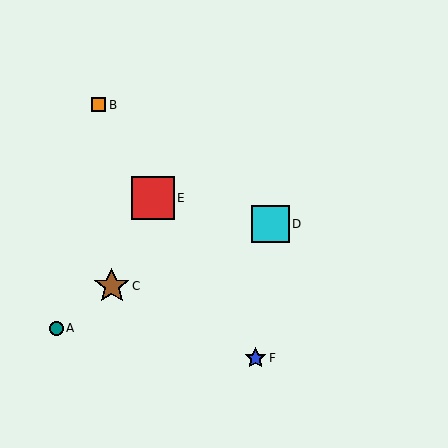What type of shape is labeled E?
Shape E is a red square.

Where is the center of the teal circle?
The center of the teal circle is at (57, 328).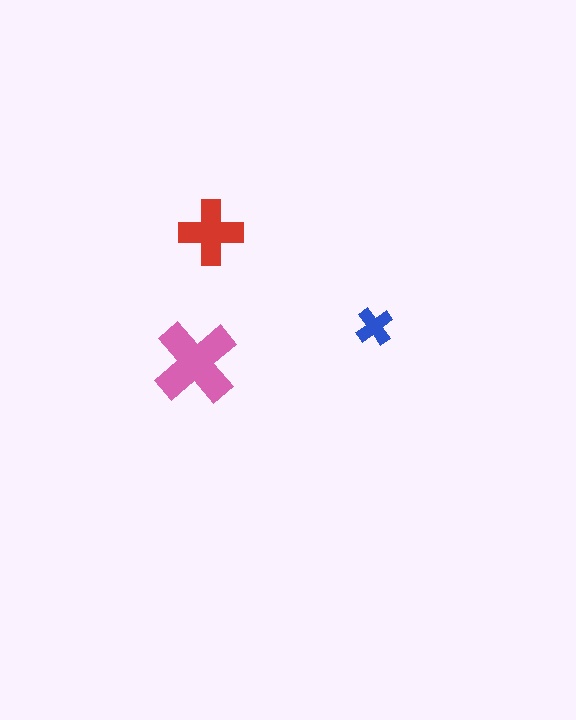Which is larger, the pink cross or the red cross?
The pink one.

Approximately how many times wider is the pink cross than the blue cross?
About 2.5 times wider.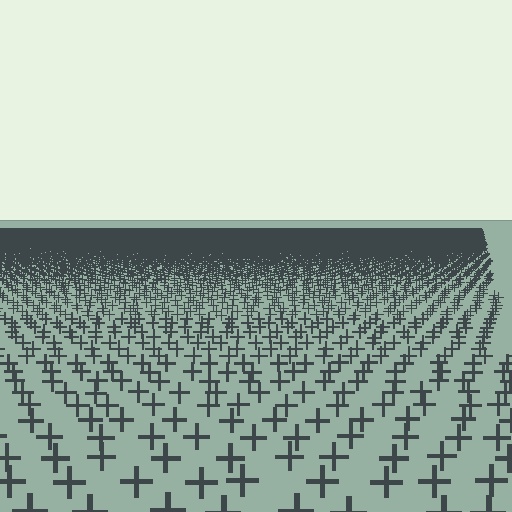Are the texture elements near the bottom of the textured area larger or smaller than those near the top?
Larger. Near the bottom, elements are closer to the viewer and appear at a bigger on-screen size.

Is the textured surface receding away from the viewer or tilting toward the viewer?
The surface is receding away from the viewer. Texture elements get smaller and denser toward the top.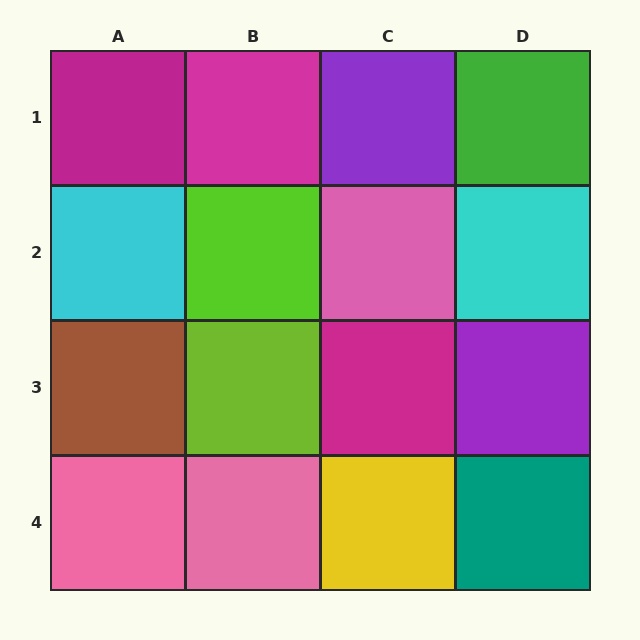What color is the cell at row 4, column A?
Pink.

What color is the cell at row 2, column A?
Cyan.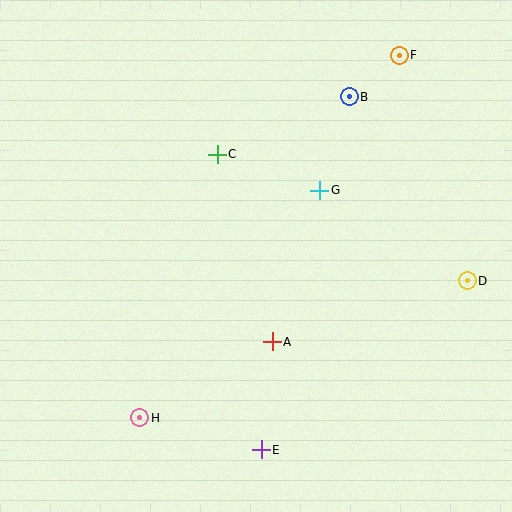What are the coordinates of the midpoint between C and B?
The midpoint between C and B is at (283, 126).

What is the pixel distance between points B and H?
The distance between B and H is 383 pixels.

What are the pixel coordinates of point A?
Point A is at (272, 342).